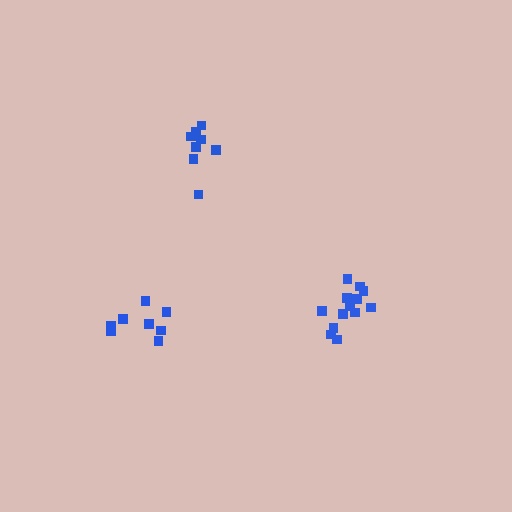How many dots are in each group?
Group 1: 8 dots, Group 2: 13 dots, Group 3: 8 dots (29 total).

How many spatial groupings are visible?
There are 3 spatial groupings.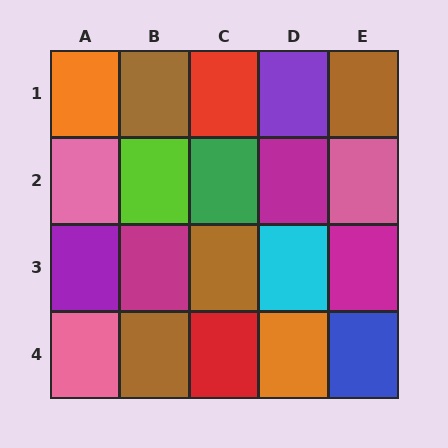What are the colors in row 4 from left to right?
Pink, brown, red, orange, blue.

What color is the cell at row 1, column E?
Brown.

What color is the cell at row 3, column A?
Purple.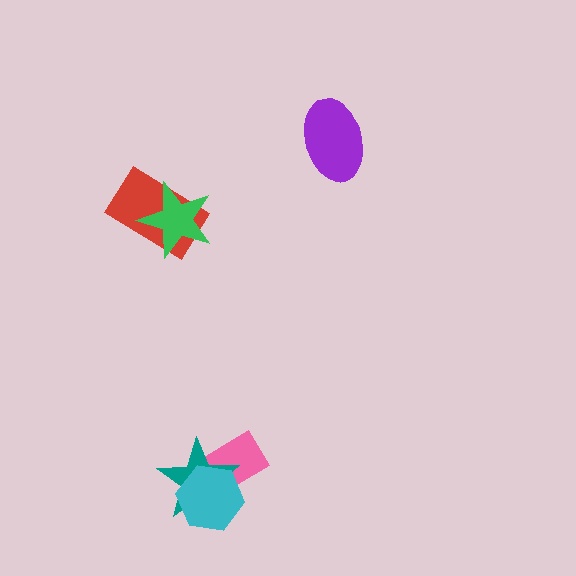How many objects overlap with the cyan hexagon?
2 objects overlap with the cyan hexagon.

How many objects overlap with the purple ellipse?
0 objects overlap with the purple ellipse.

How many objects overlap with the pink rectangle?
2 objects overlap with the pink rectangle.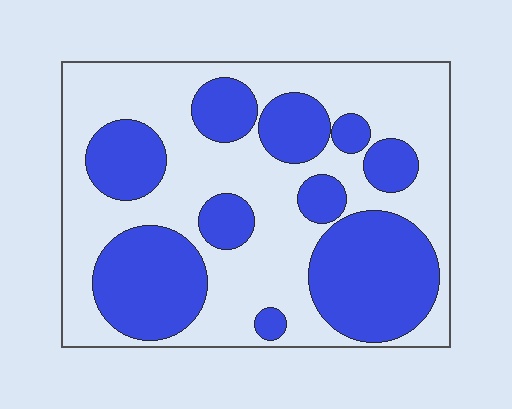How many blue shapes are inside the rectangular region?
10.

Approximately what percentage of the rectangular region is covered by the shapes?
Approximately 40%.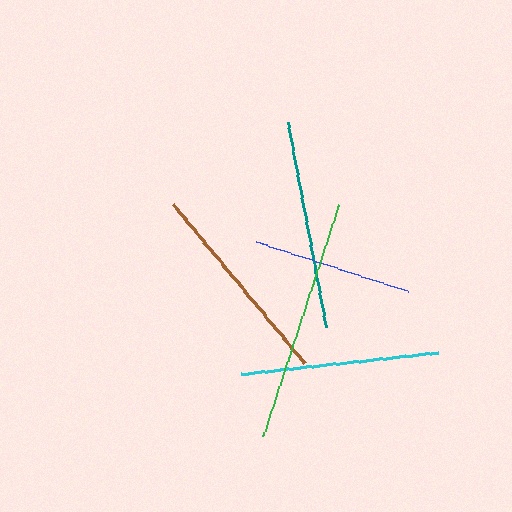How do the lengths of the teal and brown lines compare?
The teal and brown lines are approximately the same length.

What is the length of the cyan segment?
The cyan segment is approximately 198 pixels long.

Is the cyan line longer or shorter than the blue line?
The cyan line is longer than the blue line.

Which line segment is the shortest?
The blue line is the shortest at approximately 160 pixels.